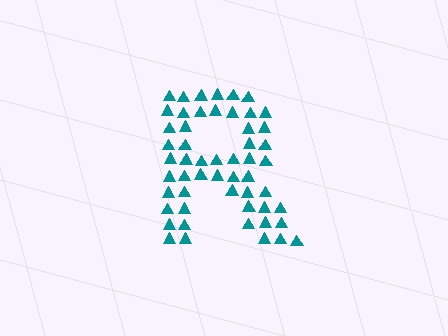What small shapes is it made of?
It is made of small triangles.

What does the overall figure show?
The overall figure shows the letter R.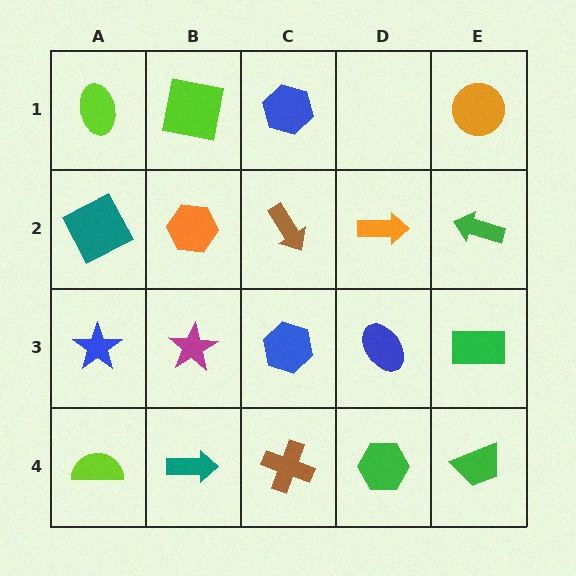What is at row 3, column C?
A blue hexagon.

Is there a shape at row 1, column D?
No, that cell is empty.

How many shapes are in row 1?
4 shapes.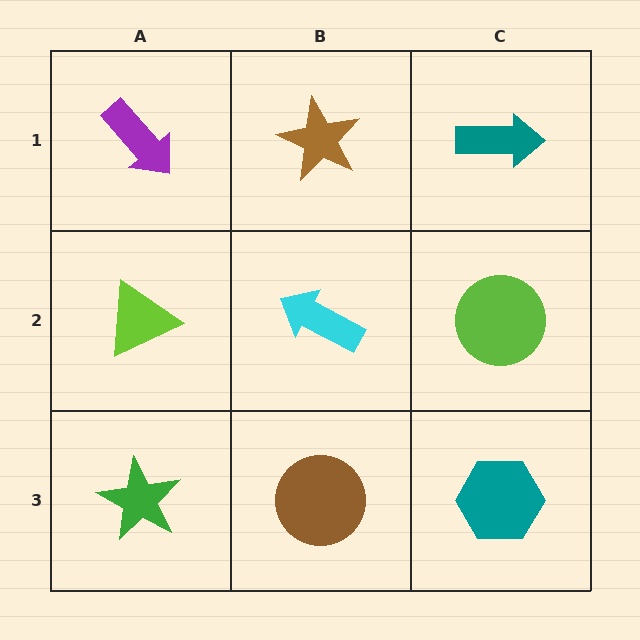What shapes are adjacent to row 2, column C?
A teal arrow (row 1, column C), a teal hexagon (row 3, column C), a cyan arrow (row 2, column B).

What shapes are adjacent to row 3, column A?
A lime triangle (row 2, column A), a brown circle (row 3, column B).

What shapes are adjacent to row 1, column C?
A lime circle (row 2, column C), a brown star (row 1, column B).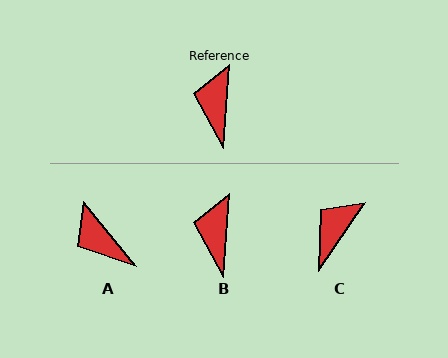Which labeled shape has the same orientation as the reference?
B.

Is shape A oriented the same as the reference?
No, it is off by about 43 degrees.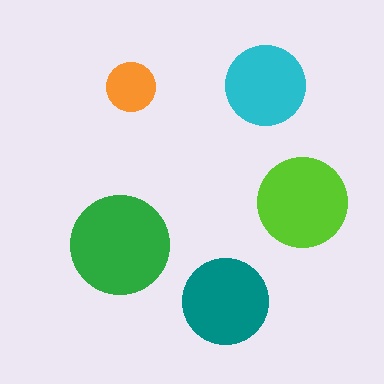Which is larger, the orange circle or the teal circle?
The teal one.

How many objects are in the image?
There are 5 objects in the image.